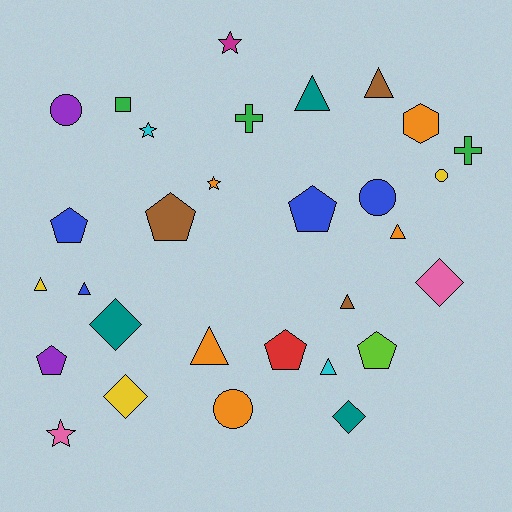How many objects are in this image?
There are 30 objects.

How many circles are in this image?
There are 4 circles.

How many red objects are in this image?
There is 1 red object.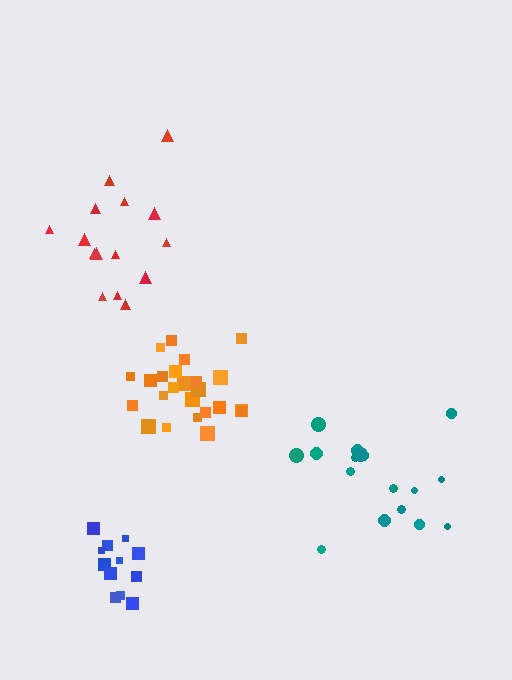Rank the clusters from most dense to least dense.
orange, blue, red, teal.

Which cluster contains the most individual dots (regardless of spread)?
Orange (24).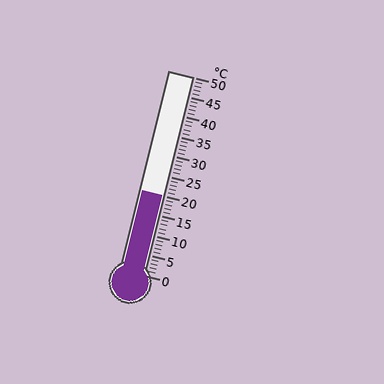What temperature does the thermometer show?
The thermometer shows approximately 20°C.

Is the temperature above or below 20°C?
The temperature is at 20°C.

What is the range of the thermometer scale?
The thermometer scale ranges from 0°C to 50°C.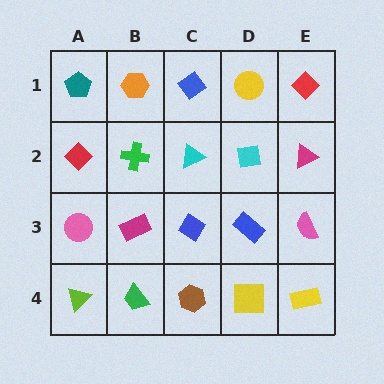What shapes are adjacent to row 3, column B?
A green cross (row 2, column B), a green trapezoid (row 4, column B), a pink circle (row 3, column A), a blue diamond (row 3, column C).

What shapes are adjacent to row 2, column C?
A blue diamond (row 1, column C), a blue diamond (row 3, column C), a green cross (row 2, column B), a cyan square (row 2, column D).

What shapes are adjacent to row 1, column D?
A cyan square (row 2, column D), a blue diamond (row 1, column C), a red diamond (row 1, column E).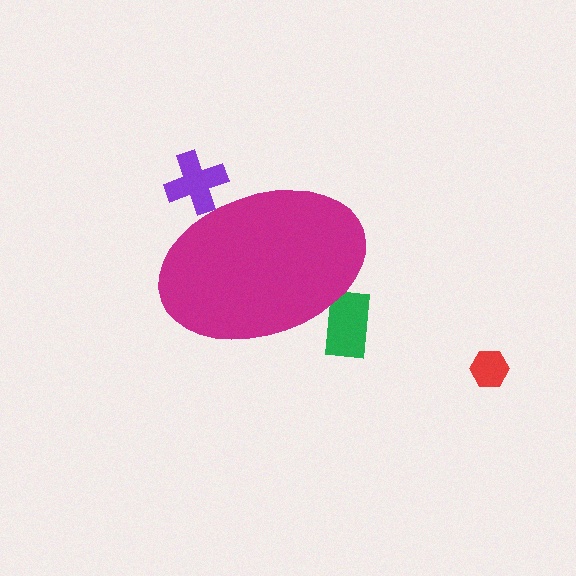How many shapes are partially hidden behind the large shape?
2 shapes are partially hidden.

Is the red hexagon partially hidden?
No, the red hexagon is fully visible.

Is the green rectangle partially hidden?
Yes, the green rectangle is partially hidden behind the magenta ellipse.